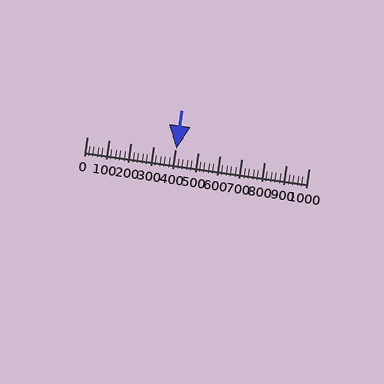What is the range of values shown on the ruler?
The ruler shows values from 0 to 1000.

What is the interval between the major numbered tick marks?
The major tick marks are spaced 100 units apart.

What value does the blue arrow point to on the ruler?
The blue arrow points to approximately 406.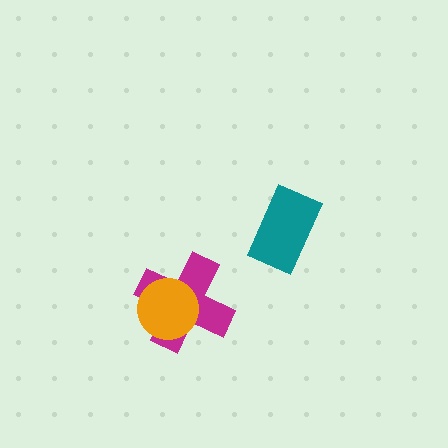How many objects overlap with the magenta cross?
1 object overlaps with the magenta cross.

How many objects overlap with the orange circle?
1 object overlaps with the orange circle.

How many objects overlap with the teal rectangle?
0 objects overlap with the teal rectangle.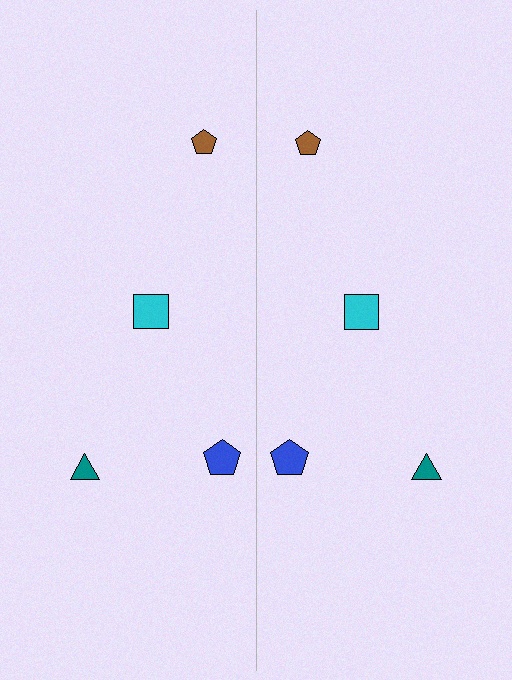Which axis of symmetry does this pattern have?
The pattern has a vertical axis of symmetry running through the center of the image.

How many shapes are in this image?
There are 8 shapes in this image.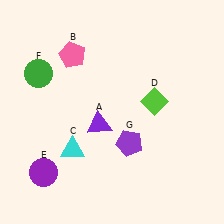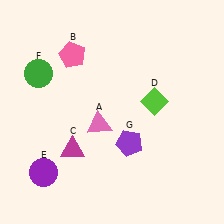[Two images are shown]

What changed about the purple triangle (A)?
In Image 1, A is purple. In Image 2, it changed to pink.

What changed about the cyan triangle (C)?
In Image 1, C is cyan. In Image 2, it changed to magenta.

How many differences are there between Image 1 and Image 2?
There are 2 differences between the two images.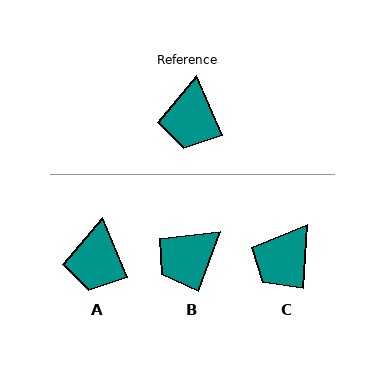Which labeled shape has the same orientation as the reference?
A.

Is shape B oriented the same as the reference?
No, it is off by about 43 degrees.